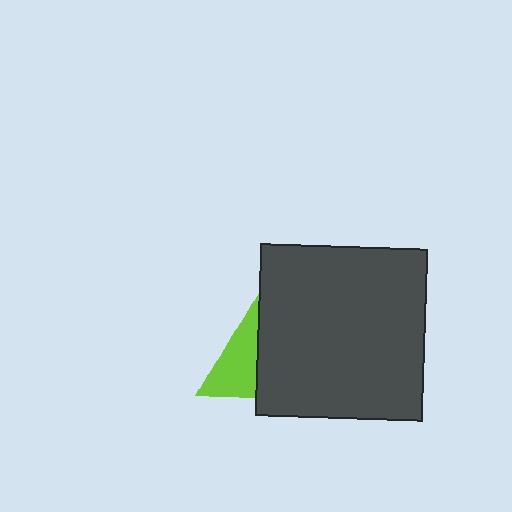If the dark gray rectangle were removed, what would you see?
You would see the complete lime triangle.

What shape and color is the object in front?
The object in front is a dark gray rectangle.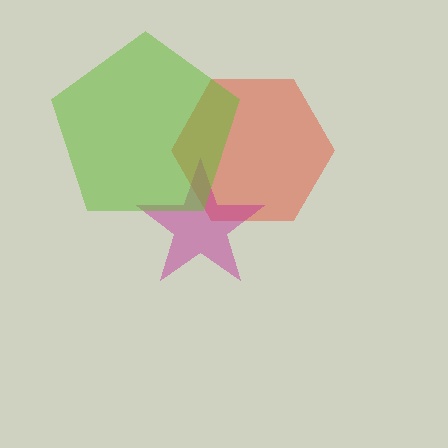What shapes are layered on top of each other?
The layered shapes are: a red hexagon, a magenta star, a lime pentagon.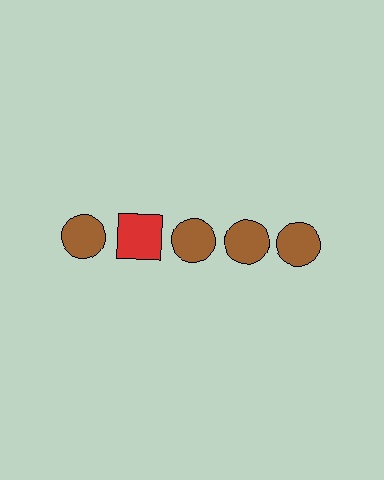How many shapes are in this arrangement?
There are 5 shapes arranged in a grid pattern.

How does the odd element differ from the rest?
It differs in both color (red instead of brown) and shape (square instead of circle).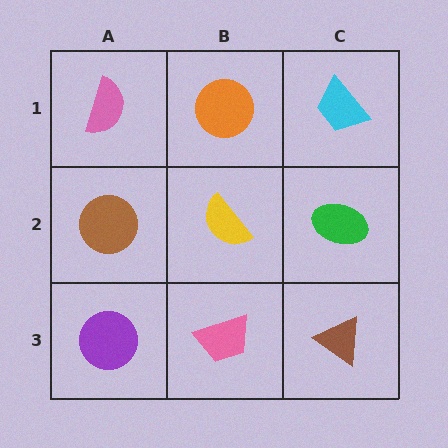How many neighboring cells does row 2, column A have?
3.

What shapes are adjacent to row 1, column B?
A yellow semicircle (row 2, column B), a pink semicircle (row 1, column A), a cyan trapezoid (row 1, column C).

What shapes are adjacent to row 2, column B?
An orange circle (row 1, column B), a pink trapezoid (row 3, column B), a brown circle (row 2, column A), a green ellipse (row 2, column C).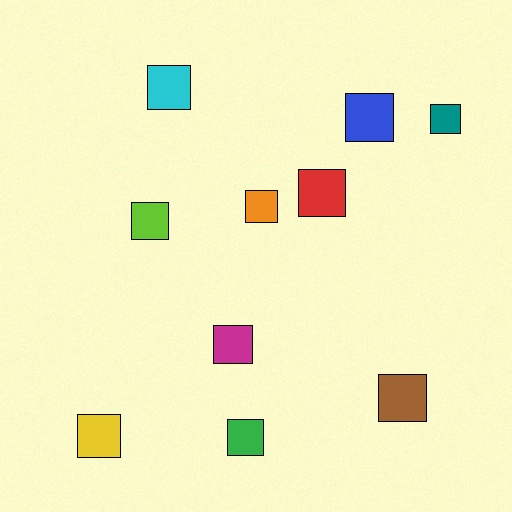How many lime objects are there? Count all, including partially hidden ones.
There is 1 lime object.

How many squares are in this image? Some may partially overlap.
There are 10 squares.